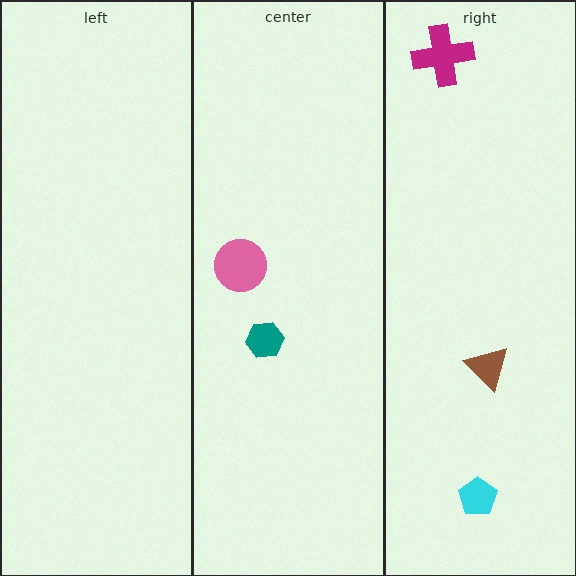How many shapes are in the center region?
2.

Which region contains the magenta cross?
The right region.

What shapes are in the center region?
The teal hexagon, the pink circle.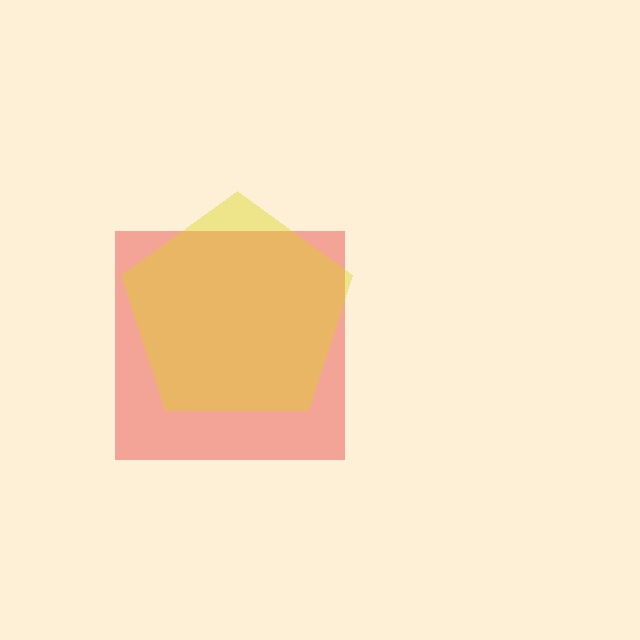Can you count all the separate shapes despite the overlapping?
Yes, there are 2 separate shapes.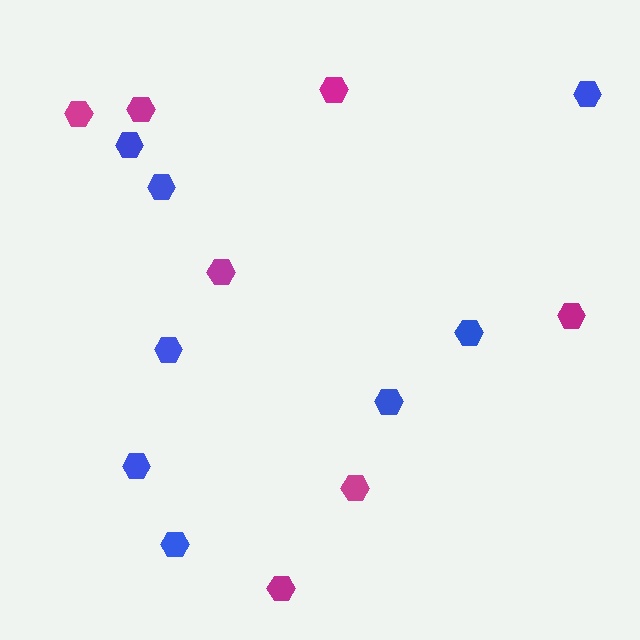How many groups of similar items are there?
There are 2 groups: one group of blue hexagons (8) and one group of magenta hexagons (7).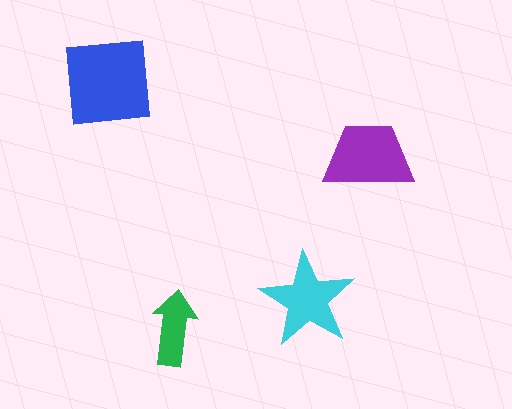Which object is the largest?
The blue square.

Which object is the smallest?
The green arrow.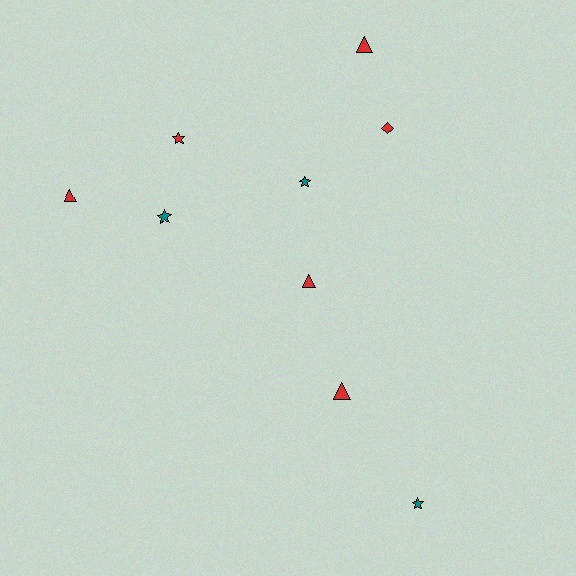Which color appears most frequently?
Red, with 6 objects.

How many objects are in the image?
There are 9 objects.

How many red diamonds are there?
There is 1 red diamond.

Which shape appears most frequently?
Triangle, with 4 objects.